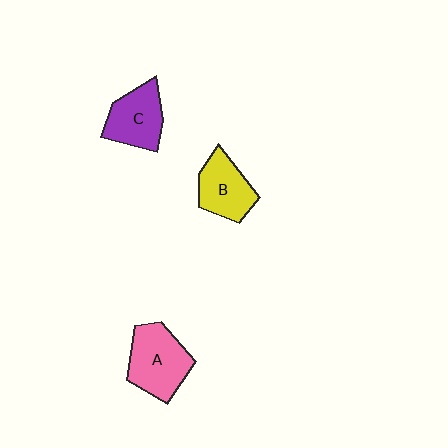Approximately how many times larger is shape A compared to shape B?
Approximately 1.3 times.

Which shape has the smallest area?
Shape B (yellow).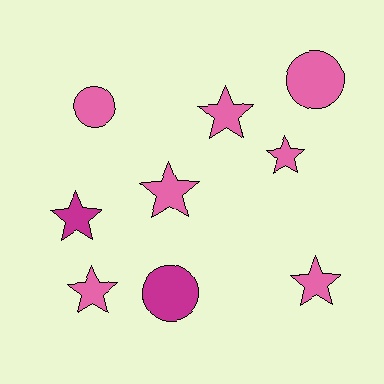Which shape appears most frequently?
Star, with 6 objects.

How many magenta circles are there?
There is 1 magenta circle.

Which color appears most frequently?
Pink, with 7 objects.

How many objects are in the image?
There are 9 objects.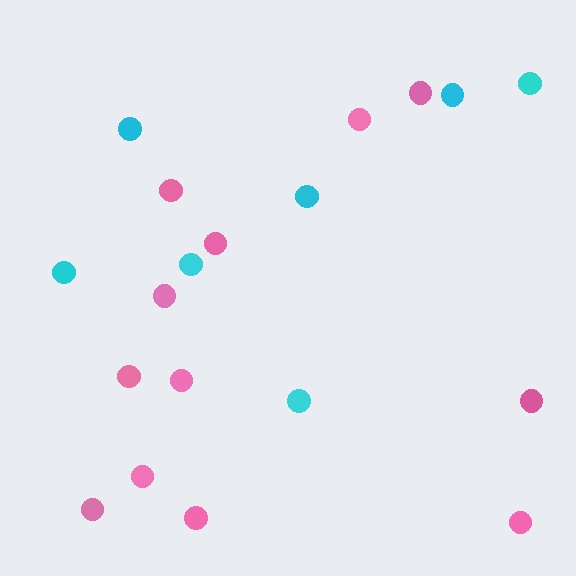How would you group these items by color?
There are 2 groups: one group of pink circles (12) and one group of cyan circles (7).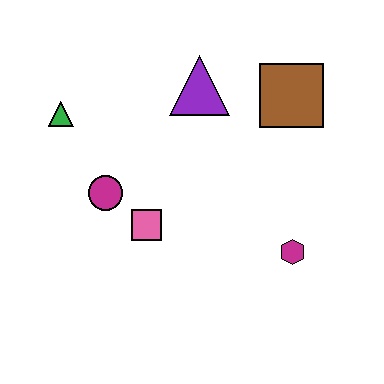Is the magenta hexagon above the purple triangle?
No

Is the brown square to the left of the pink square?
No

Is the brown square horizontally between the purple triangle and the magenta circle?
No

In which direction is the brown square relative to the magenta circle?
The brown square is to the right of the magenta circle.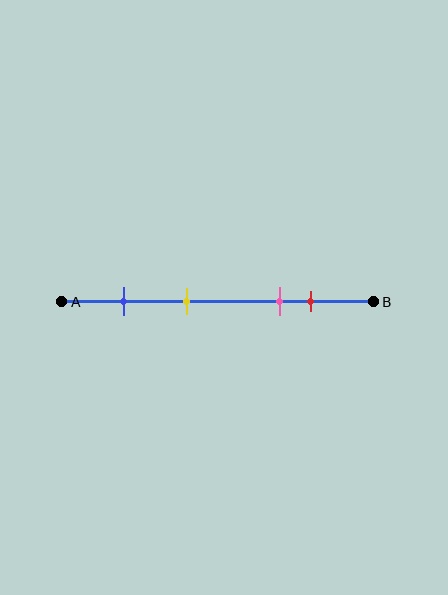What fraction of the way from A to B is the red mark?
The red mark is approximately 80% (0.8) of the way from A to B.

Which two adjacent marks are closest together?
The pink and red marks are the closest adjacent pair.